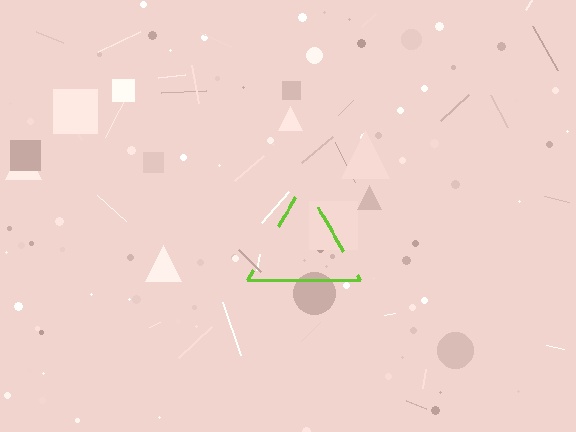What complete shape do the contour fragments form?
The contour fragments form a triangle.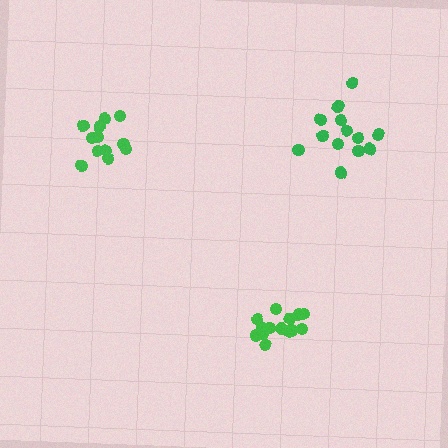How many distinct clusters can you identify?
There are 3 distinct clusters.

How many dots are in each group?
Group 1: 15 dots, Group 2: 12 dots, Group 3: 14 dots (41 total).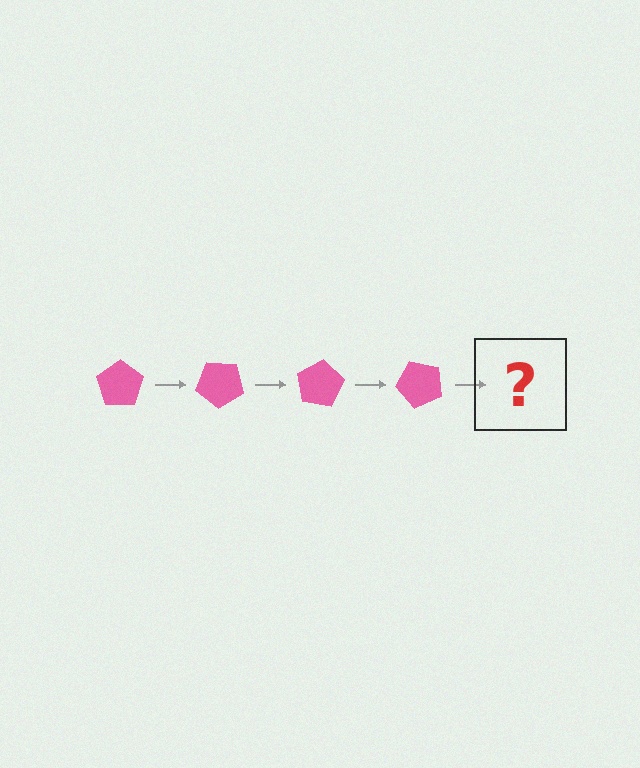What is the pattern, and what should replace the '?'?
The pattern is that the pentagon rotates 40 degrees each step. The '?' should be a pink pentagon rotated 160 degrees.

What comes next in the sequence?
The next element should be a pink pentagon rotated 160 degrees.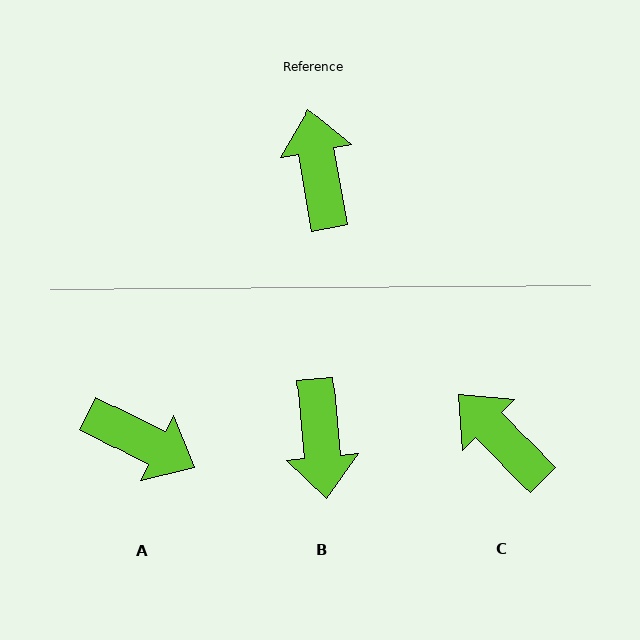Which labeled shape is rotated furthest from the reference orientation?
B, about 176 degrees away.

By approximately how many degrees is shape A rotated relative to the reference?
Approximately 127 degrees clockwise.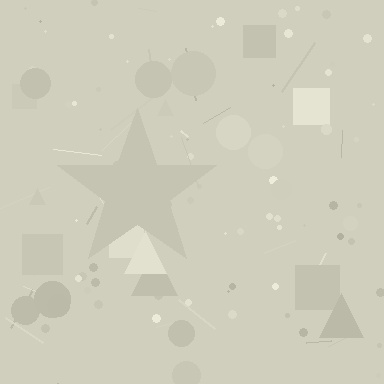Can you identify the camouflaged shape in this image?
The camouflaged shape is a star.